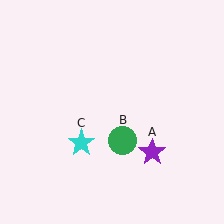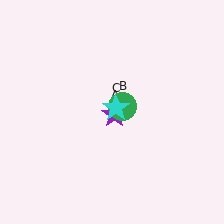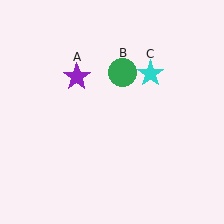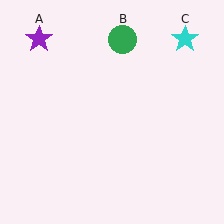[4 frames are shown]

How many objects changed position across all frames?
3 objects changed position: purple star (object A), green circle (object B), cyan star (object C).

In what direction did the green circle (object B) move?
The green circle (object B) moved up.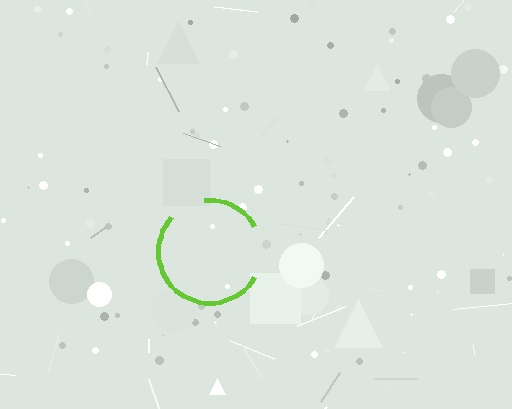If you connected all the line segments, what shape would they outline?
They would outline a circle.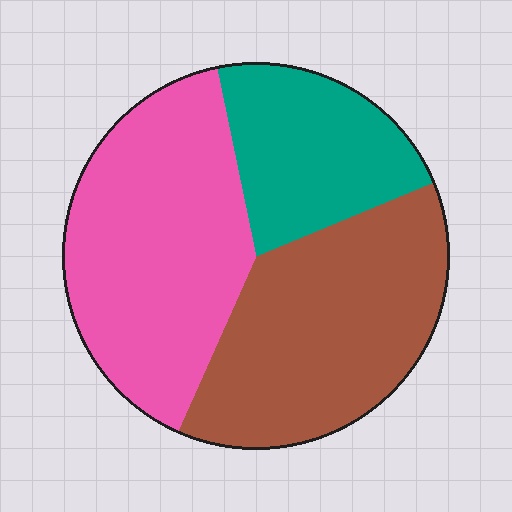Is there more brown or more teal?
Brown.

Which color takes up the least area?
Teal, at roughly 20%.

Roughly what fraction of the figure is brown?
Brown covers roughly 40% of the figure.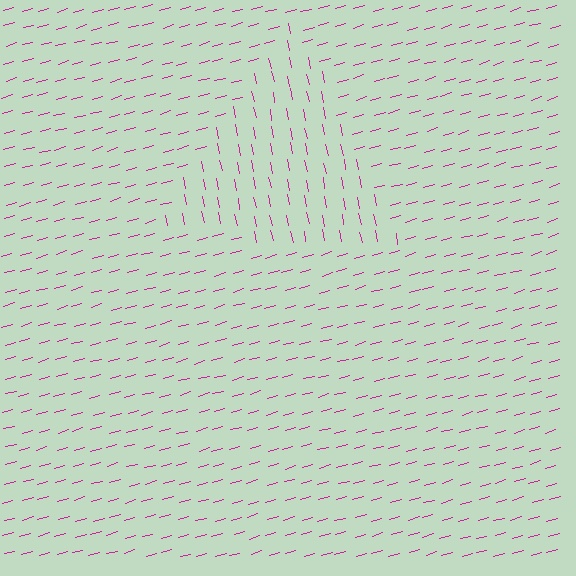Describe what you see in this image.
The image is filled with small magenta line segments. A triangle region in the image has lines oriented differently from the surrounding lines, creating a visible texture boundary.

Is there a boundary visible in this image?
Yes, there is a texture boundary formed by a change in line orientation.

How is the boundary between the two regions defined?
The boundary is defined purely by a change in line orientation (approximately 85 degrees difference). All lines are the same color and thickness.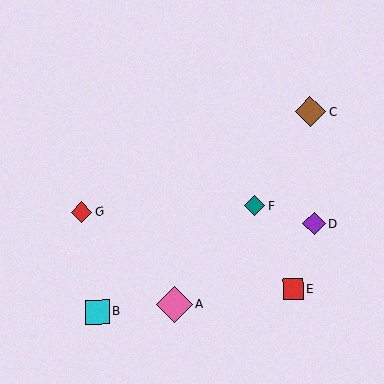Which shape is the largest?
The pink diamond (labeled A) is the largest.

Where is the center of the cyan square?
The center of the cyan square is at (97, 312).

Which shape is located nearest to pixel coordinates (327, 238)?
The purple diamond (labeled D) at (314, 224) is nearest to that location.